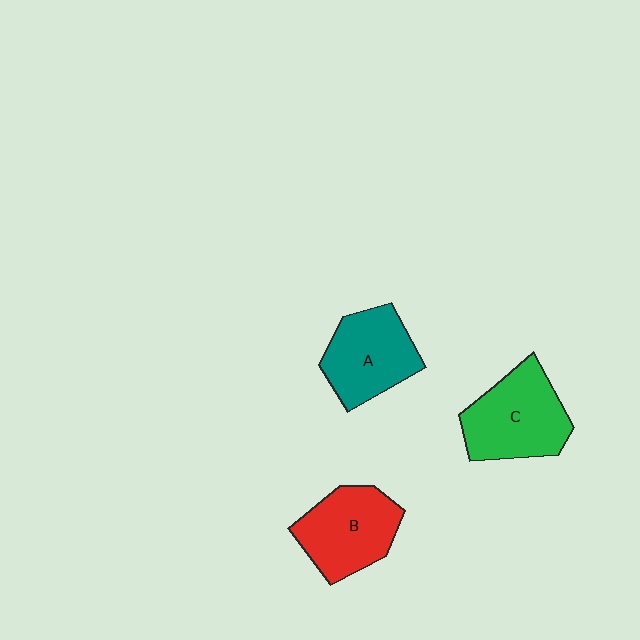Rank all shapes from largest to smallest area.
From largest to smallest: C (green), B (red), A (teal).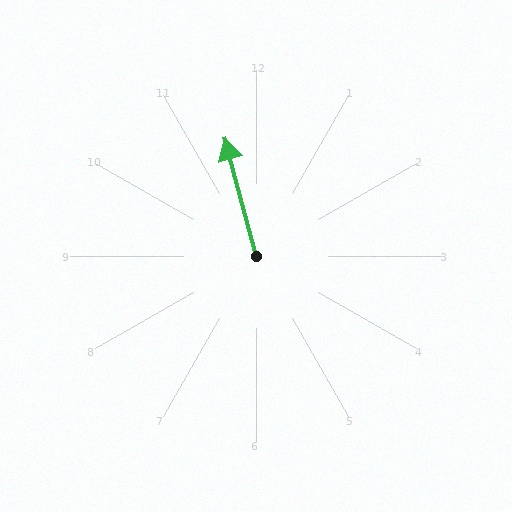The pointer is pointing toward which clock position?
Roughly 12 o'clock.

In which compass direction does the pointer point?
North.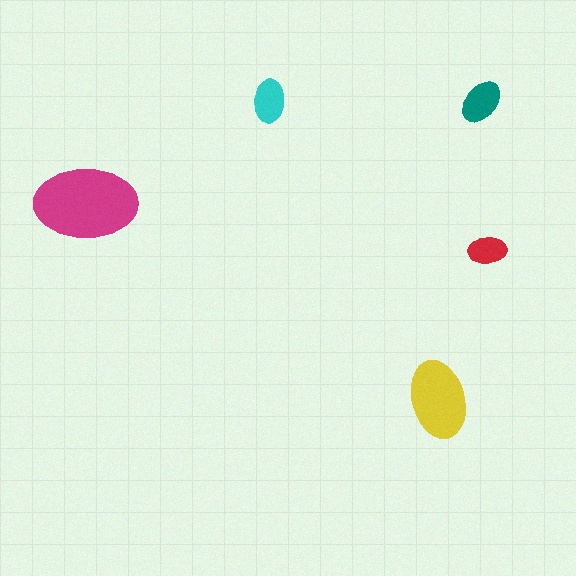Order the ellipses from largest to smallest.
the magenta one, the yellow one, the teal one, the cyan one, the red one.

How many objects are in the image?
There are 5 objects in the image.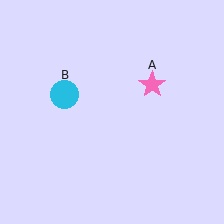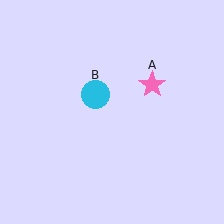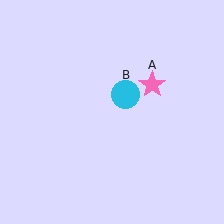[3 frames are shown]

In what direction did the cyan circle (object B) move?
The cyan circle (object B) moved right.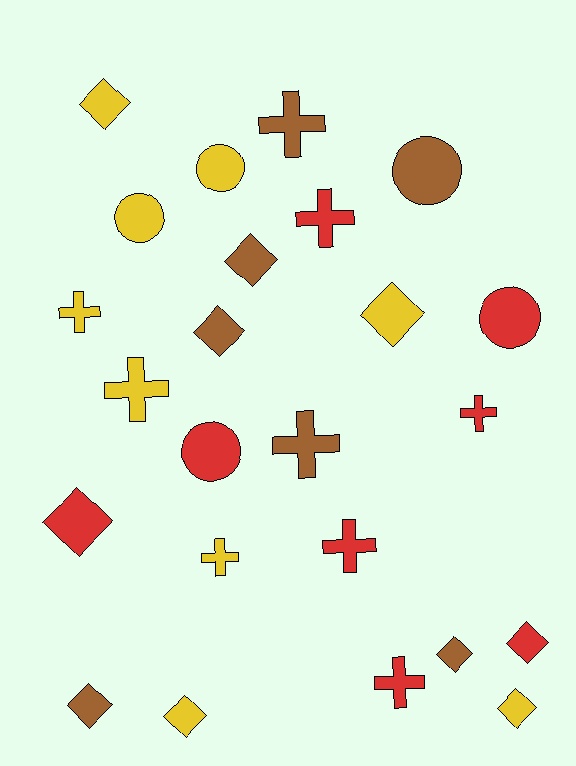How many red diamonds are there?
There are 2 red diamonds.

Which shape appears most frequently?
Diamond, with 10 objects.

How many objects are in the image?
There are 24 objects.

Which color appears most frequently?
Yellow, with 9 objects.